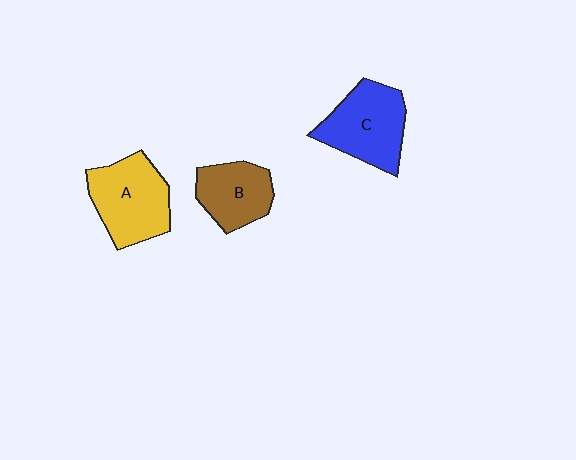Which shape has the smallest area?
Shape B (brown).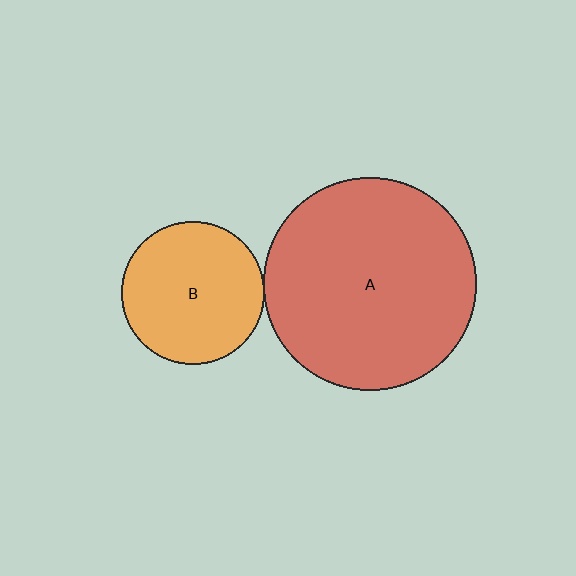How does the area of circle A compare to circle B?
Approximately 2.2 times.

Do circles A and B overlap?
Yes.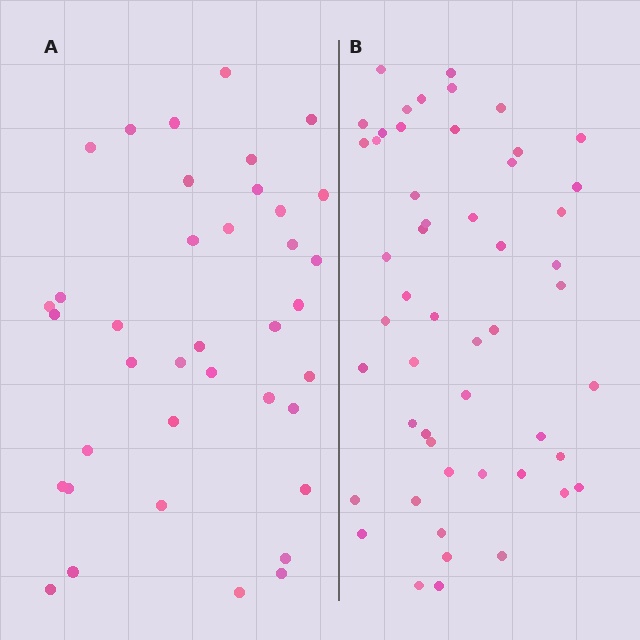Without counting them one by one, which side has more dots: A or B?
Region B (the right region) has more dots.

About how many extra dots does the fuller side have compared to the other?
Region B has approximately 15 more dots than region A.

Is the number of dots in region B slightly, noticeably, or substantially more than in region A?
Region B has noticeably more, but not dramatically so. The ratio is roughly 1.4 to 1.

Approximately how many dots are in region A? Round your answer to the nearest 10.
About 40 dots. (The exact count is 38, which rounds to 40.)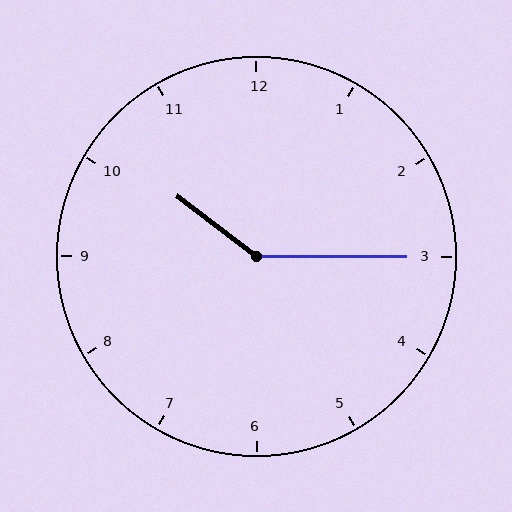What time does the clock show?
10:15.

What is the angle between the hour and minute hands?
Approximately 142 degrees.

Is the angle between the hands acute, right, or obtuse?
It is obtuse.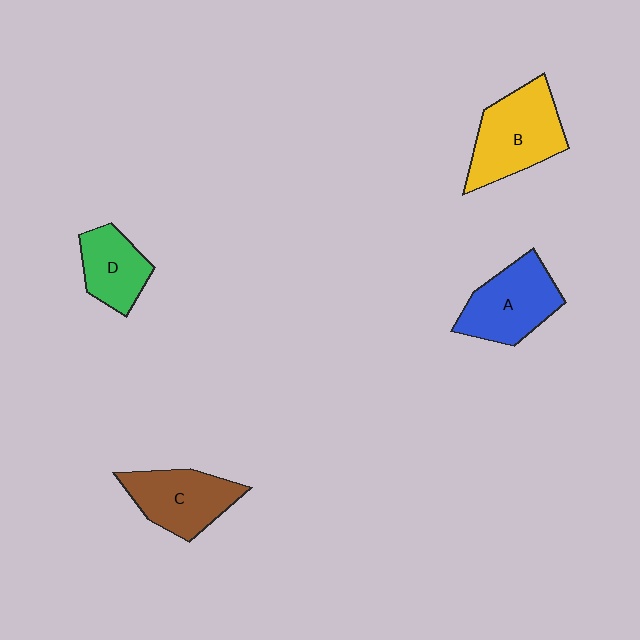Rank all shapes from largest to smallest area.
From largest to smallest: B (yellow), A (blue), C (brown), D (green).